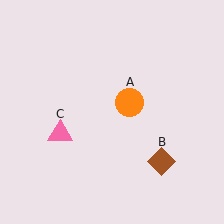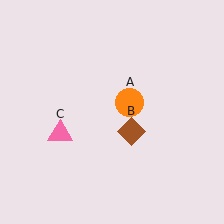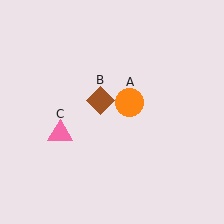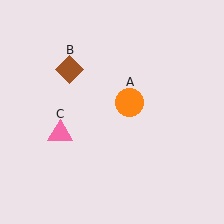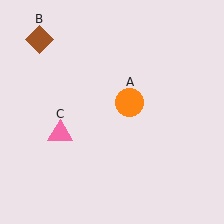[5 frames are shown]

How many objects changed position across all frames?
1 object changed position: brown diamond (object B).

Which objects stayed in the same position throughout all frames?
Orange circle (object A) and pink triangle (object C) remained stationary.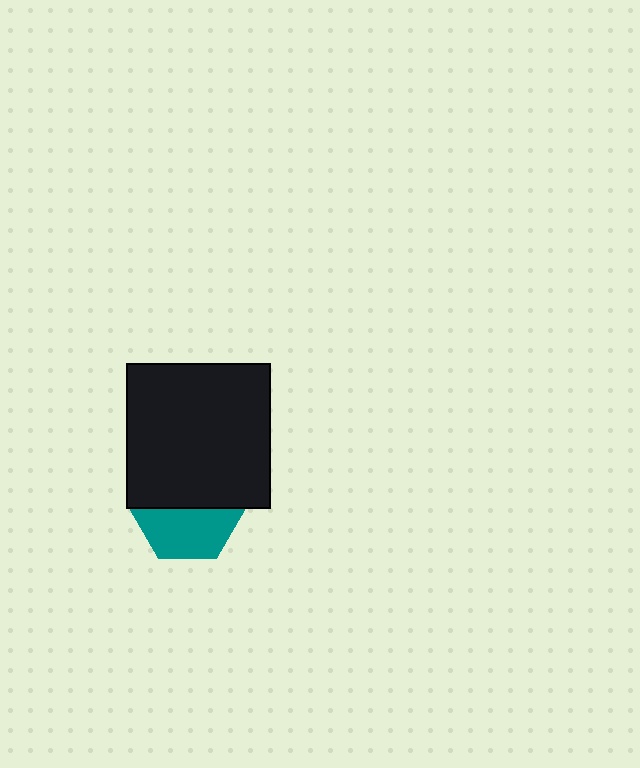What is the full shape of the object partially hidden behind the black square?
The partially hidden object is a teal hexagon.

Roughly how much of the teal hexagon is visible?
About half of it is visible (roughly 49%).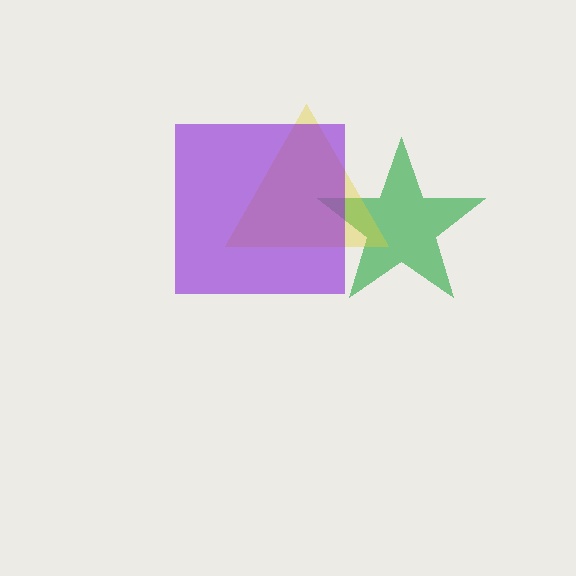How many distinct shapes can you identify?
There are 3 distinct shapes: a green star, a yellow triangle, a purple square.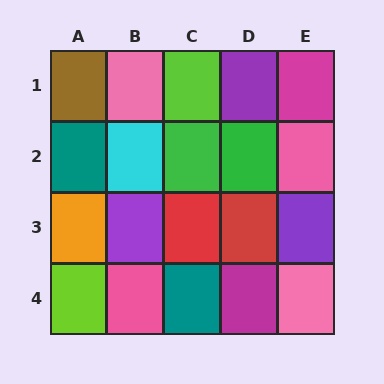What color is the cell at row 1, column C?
Lime.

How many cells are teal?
2 cells are teal.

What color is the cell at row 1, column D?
Purple.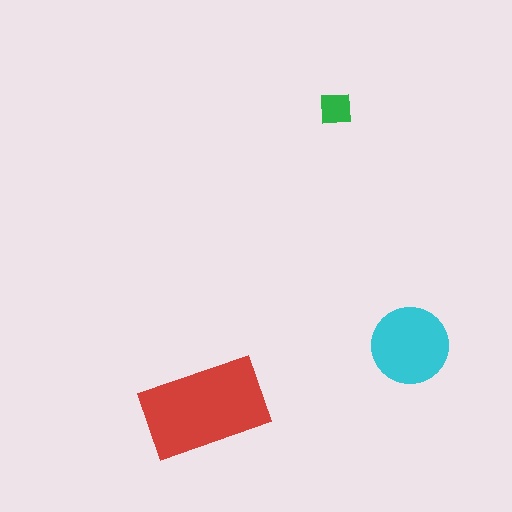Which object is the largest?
The red rectangle.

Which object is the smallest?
The green square.